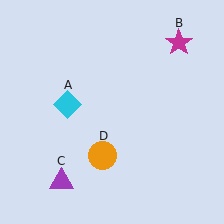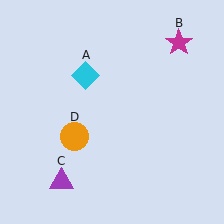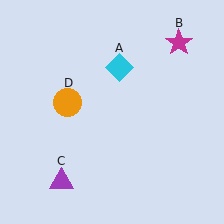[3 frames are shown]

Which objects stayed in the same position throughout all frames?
Magenta star (object B) and purple triangle (object C) remained stationary.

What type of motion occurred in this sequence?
The cyan diamond (object A), orange circle (object D) rotated clockwise around the center of the scene.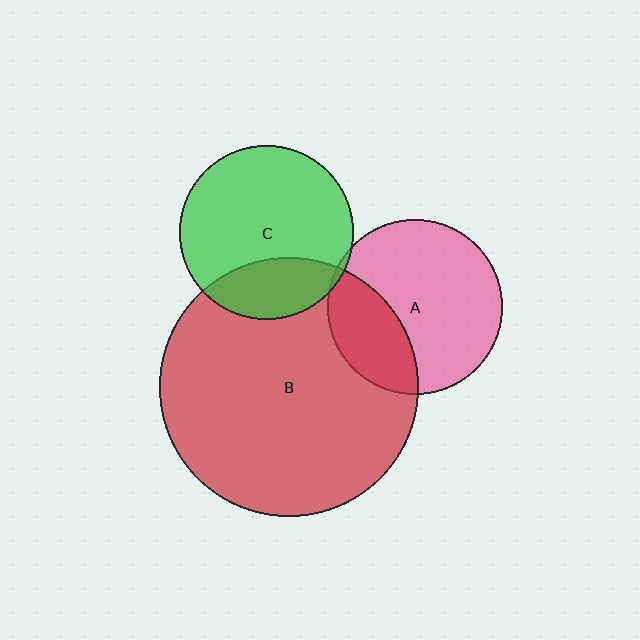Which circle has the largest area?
Circle B (red).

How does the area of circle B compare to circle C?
Approximately 2.2 times.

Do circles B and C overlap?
Yes.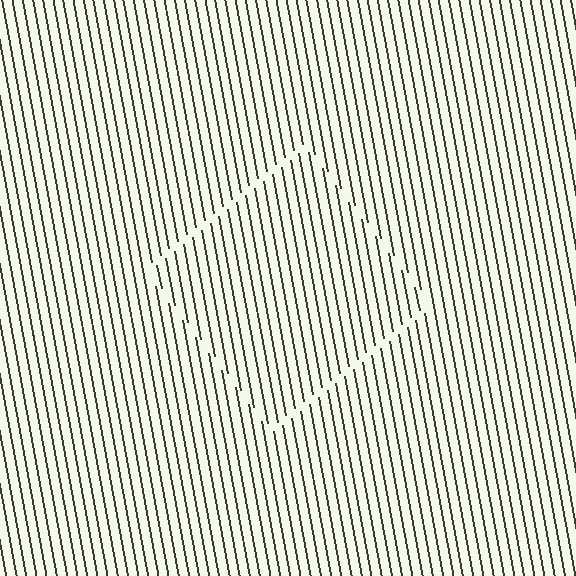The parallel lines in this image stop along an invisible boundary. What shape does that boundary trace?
An illusory square. The interior of the shape contains the same grating, shifted by half a period — the contour is defined by the phase discontinuity where line-ends from the inner and outer gratings abut.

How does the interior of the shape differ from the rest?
The interior of the shape contains the same grating, shifted by half a period — the contour is defined by the phase discontinuity where line-ends from the inner and outer gratings abut.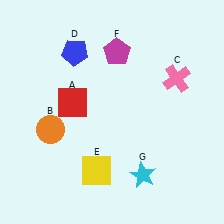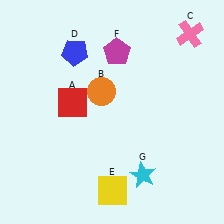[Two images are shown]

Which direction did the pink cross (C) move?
The pink cross (C) moved up.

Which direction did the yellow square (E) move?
The yellow square (E) moved down.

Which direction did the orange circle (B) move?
The orange circle (B) moved right.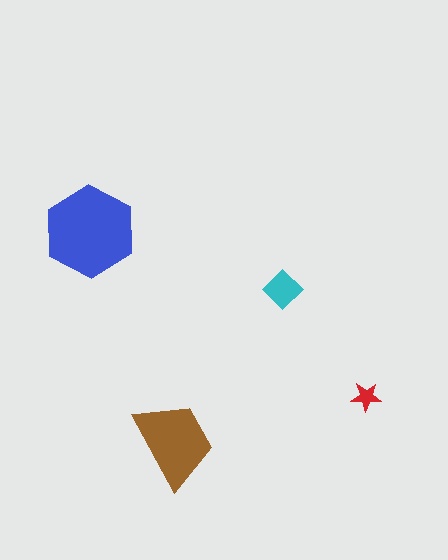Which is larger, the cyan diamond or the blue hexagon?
The blue hexagon.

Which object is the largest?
The blue hexagon.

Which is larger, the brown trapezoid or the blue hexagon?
The blue hexagon.